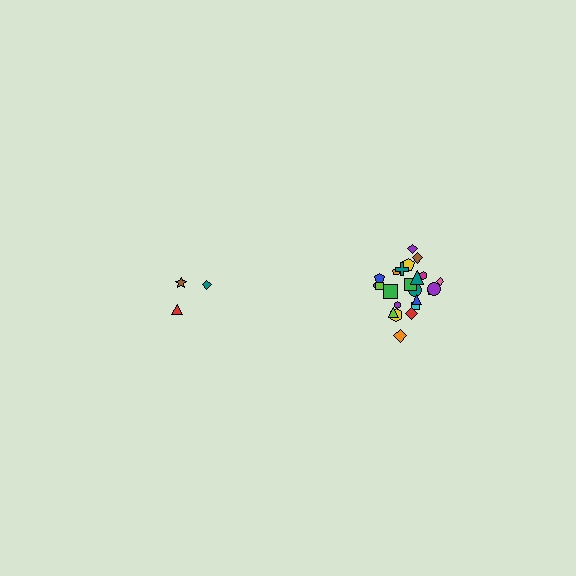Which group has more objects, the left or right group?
The right group.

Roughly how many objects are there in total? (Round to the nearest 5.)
Roughly 30 objects in total.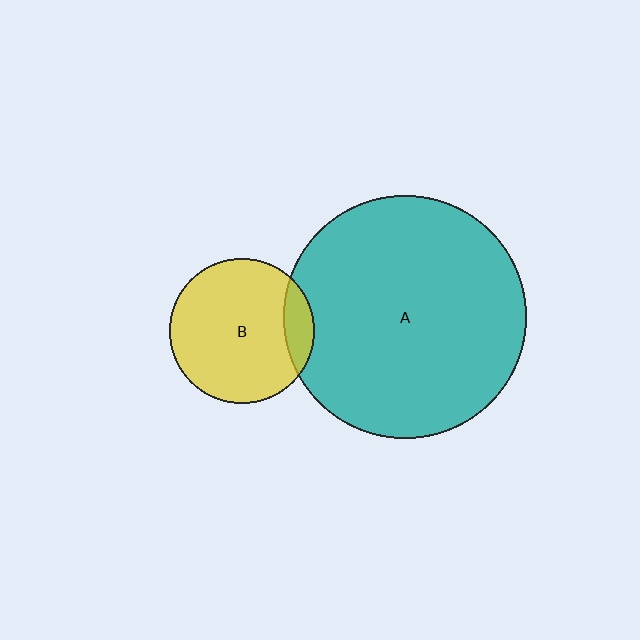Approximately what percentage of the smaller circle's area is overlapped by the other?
Approximately 15%.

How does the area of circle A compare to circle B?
Approximately 2.8 times.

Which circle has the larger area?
Circle A (teal).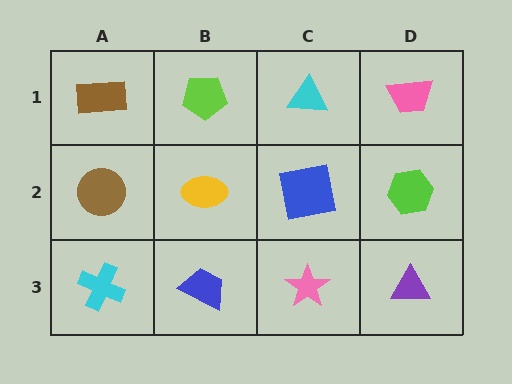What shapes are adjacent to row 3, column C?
A blue square (row 2, column C), a blue trapezoid (row 3, column B), a purple triangle (row 3, column D).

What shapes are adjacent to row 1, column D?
A lime hexagon (row 2, column D), a cyan triangle (row 1, column C).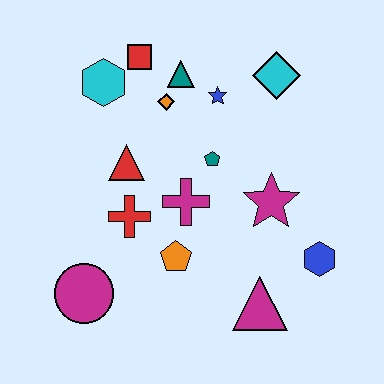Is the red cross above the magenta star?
No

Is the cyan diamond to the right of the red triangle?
Yes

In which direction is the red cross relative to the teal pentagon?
The red cross is to the left of the teal pentagon.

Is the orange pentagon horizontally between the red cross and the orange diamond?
No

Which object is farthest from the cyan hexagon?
The blue hexagon is farthest from the cyan hexagon.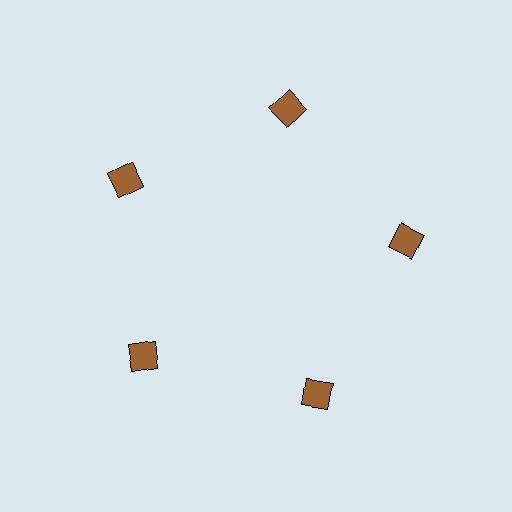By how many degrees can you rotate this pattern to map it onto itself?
The pattern maps onto itself every 72 degrees of rotation.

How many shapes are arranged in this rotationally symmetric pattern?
There are 5 shapes, arranged in 5 groups of 1.